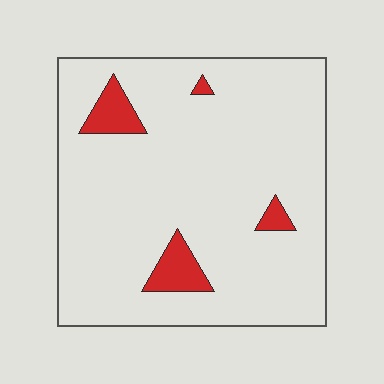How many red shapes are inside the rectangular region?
4.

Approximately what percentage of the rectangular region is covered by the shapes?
Approximately 10%.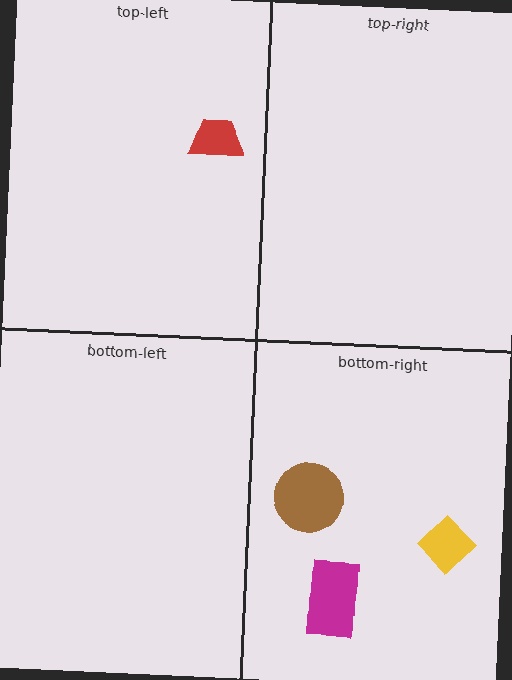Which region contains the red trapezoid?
The top-left region.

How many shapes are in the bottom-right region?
3.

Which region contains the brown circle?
The bottom-right region.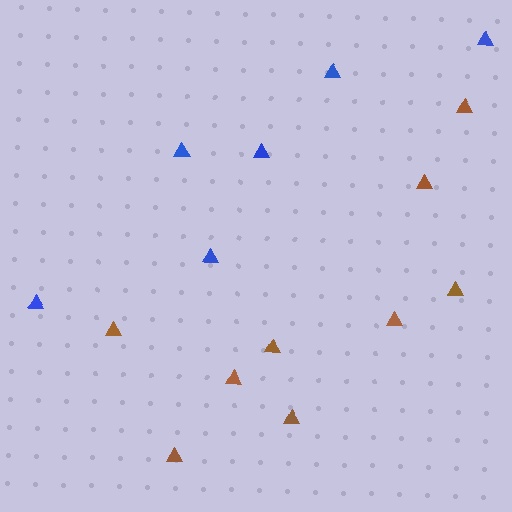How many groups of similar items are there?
There are 2 groups: one group of blue triangles (6) and one group of brown triangles (9).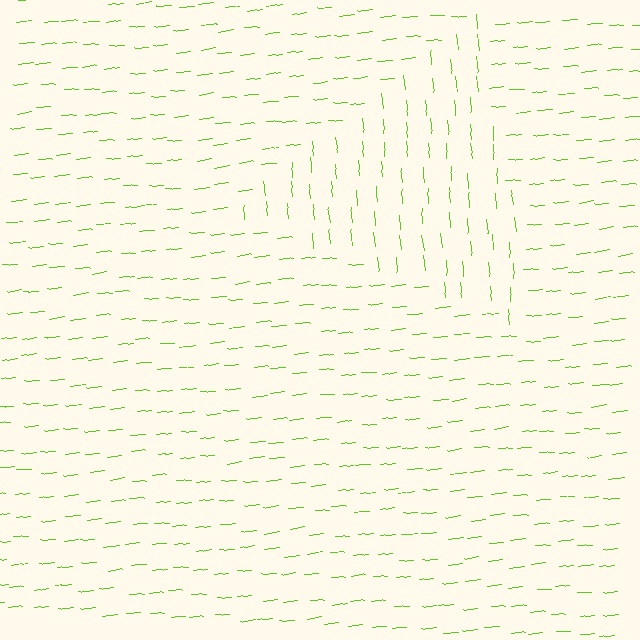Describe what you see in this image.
The image is filled with small lime line segments. A triangle region in the image has lines oriented differently from the surrounding lines, creating a visible texture boundary.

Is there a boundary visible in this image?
Yes, there is a texture boundary formed by a change in line orientation.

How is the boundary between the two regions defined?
The boundary is defined purely by a change in line orientation (approximately 90 degrees difference). All lines are the same color and thickness.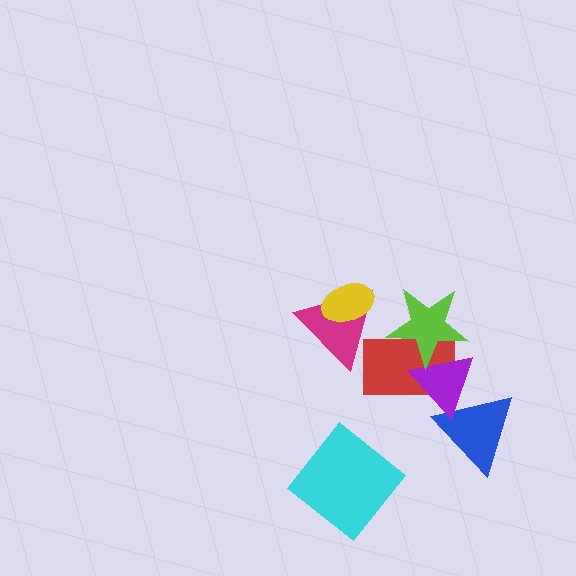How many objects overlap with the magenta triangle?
2 objects overlap with the magenta triangle.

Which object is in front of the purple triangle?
The lime star is in front of the purple triangle.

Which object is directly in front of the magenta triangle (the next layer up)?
The yellow ellipse is directly in front of the magenta triangle.